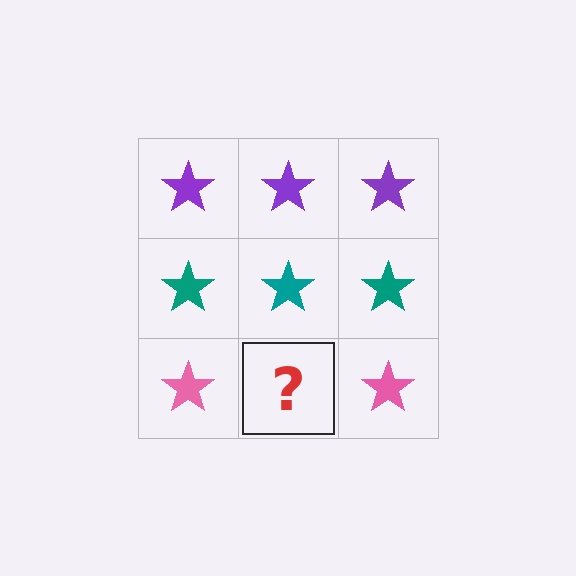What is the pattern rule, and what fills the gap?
The rule is that each row has a consistent color. The gap should be filled with a pink star.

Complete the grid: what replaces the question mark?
The question mark should be replaced with a pink star.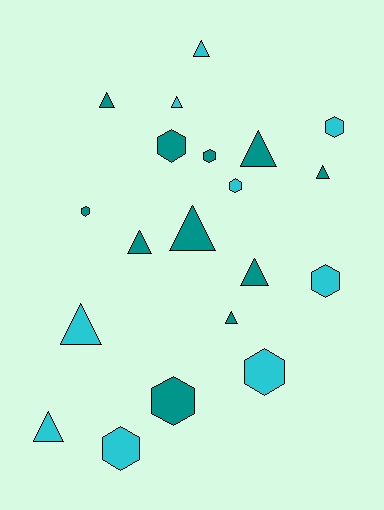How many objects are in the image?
There are 20 objects.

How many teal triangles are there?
There are 7 teal triangles.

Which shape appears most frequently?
Triangle, with 11 objects.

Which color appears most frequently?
Teal, with 11 objects.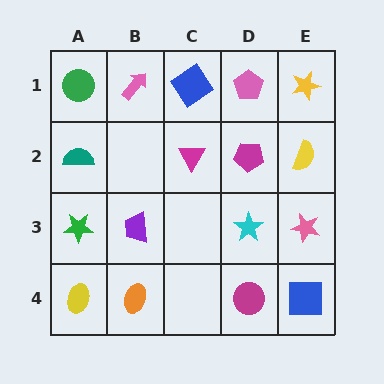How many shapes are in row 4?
4 shapes.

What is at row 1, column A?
A green circle.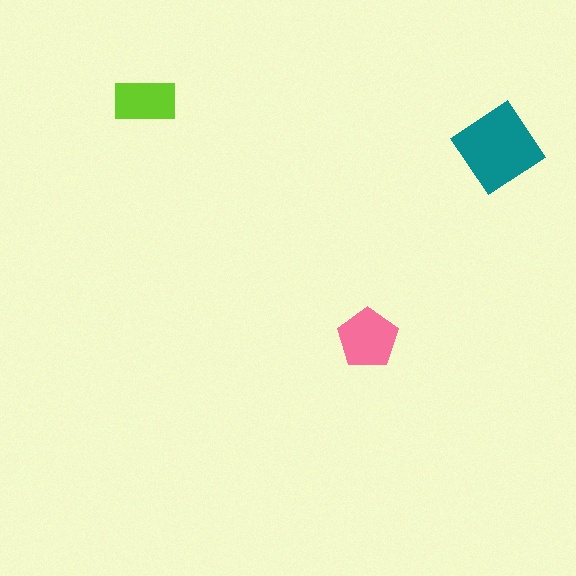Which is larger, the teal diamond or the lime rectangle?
The teal diamond.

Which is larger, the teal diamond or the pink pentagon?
The teal diamond.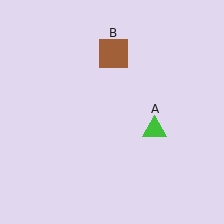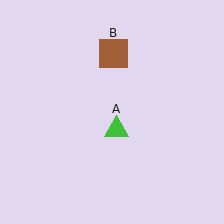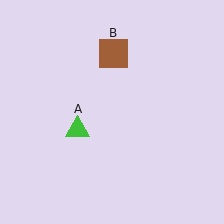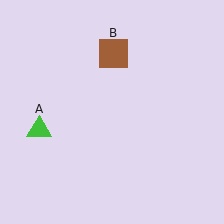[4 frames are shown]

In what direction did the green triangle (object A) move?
The green triangle (object A) moved left.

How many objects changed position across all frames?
1 object changed position: green triangle (object A).